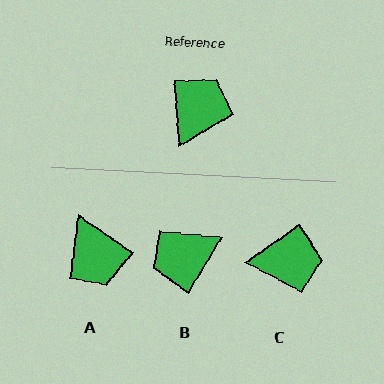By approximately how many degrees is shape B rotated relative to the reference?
Approximately 144 degrees counter-clockwise.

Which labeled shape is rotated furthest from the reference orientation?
B, about 144 degrees away.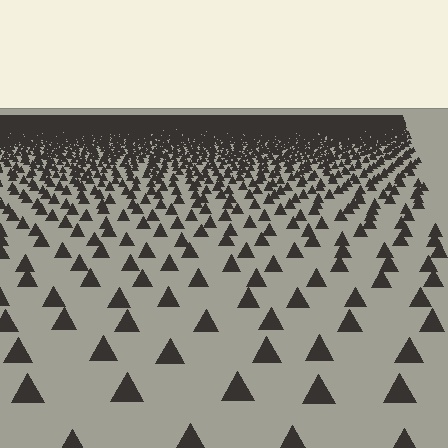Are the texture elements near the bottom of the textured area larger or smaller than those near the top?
Larger. Near the bottom, elements are closer to the viewer and appear at a bigger on-screen size.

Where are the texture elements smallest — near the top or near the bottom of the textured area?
Near the top.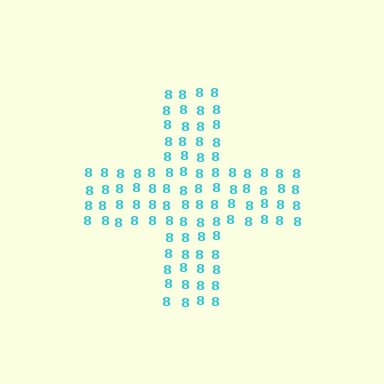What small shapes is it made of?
It is made of small digit 8's.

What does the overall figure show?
The overall figure shows a cross.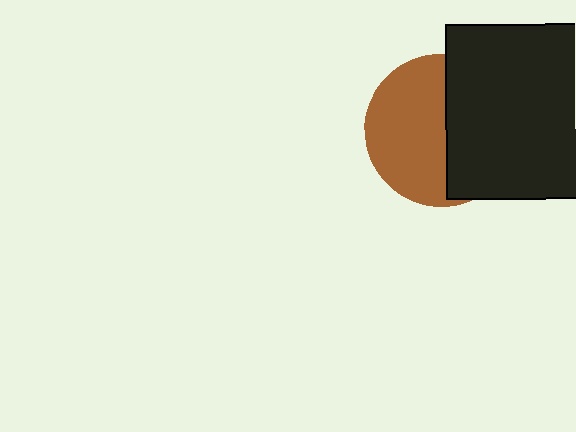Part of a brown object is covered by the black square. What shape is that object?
It is a circle.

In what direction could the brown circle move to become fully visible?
The brown circle could move left. That would shift it out from behind the black square entirely.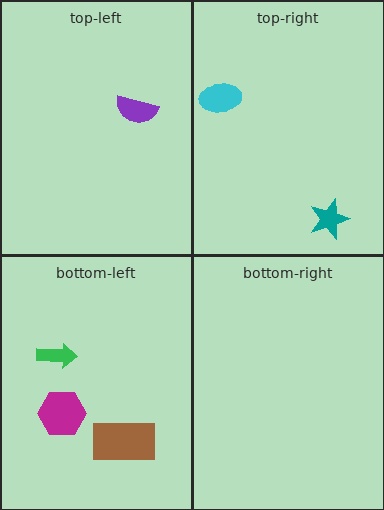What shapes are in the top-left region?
The purple semicircle.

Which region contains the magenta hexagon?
The bottom-left region.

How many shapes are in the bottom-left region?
3.